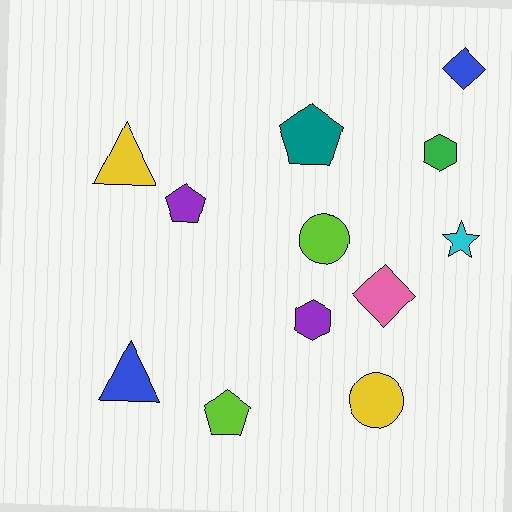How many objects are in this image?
There are 12 objects.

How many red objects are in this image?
There are no red objects.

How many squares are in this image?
There are no squares.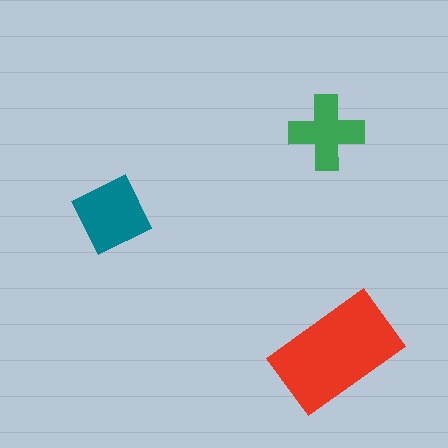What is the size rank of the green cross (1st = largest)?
3rd.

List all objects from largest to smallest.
The red rectangle, the teal diamond, the green cross.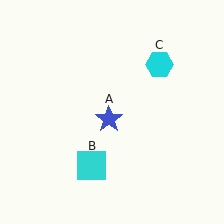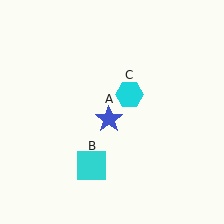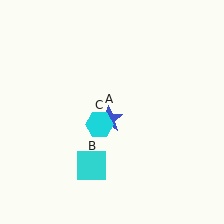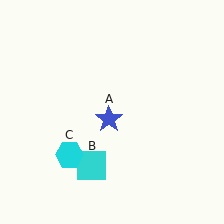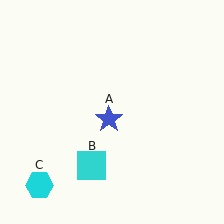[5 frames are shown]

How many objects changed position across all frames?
1 object changed position: cyan hexagon (object C).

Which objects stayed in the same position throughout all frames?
Blue star (object A) and cyan square (object B) remained stationary.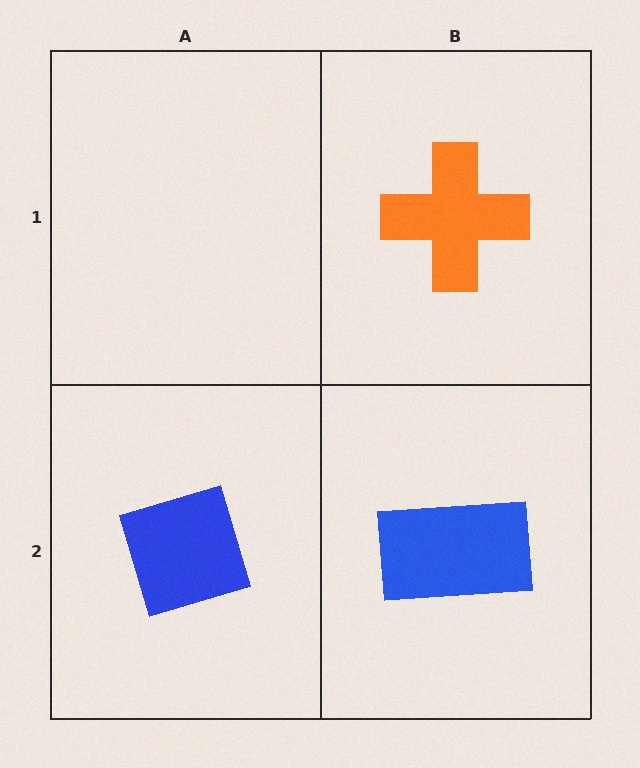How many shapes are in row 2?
2 shapes.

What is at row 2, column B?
A blue rectangle.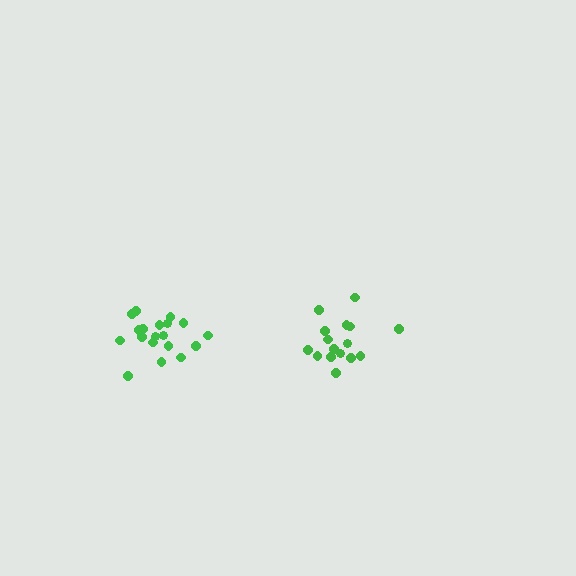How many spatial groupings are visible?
There are 2 spatial groupings.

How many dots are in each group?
Group 1: 16 dots, Group 2: 20 dots (36 total).